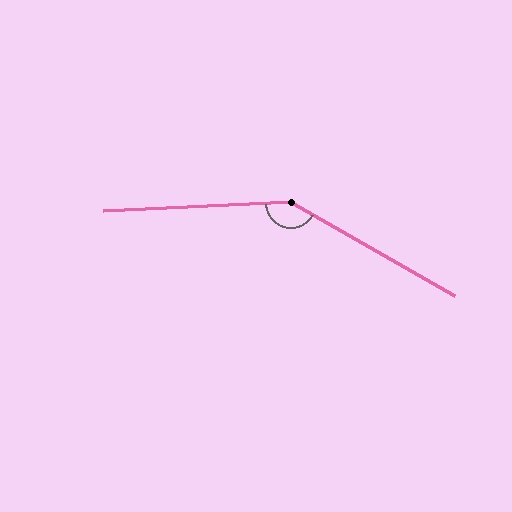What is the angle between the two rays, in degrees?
Approximately 148 degrees.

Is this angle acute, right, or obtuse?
It is obtuse.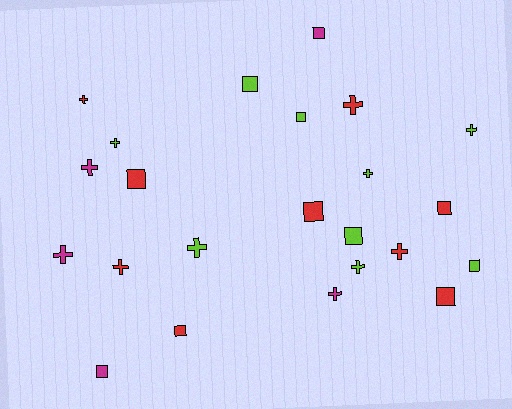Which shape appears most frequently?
Cross, with 12 objects.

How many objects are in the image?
There are 23 objects.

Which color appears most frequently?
Lime, with 9 objects.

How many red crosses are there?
There are 4 red crosses.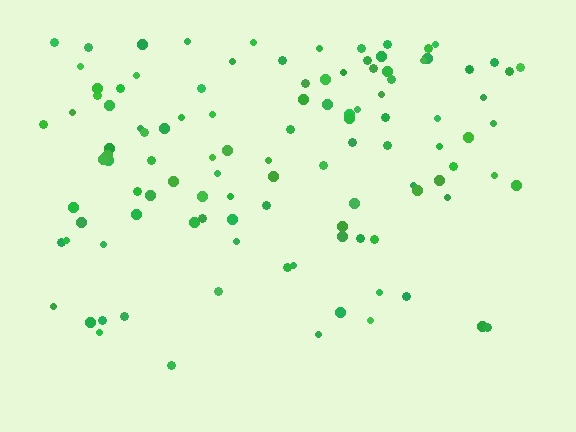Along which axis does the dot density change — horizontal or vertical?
Vertical.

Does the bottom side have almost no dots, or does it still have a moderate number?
Still a moderate number, just noticeably fewer than the top.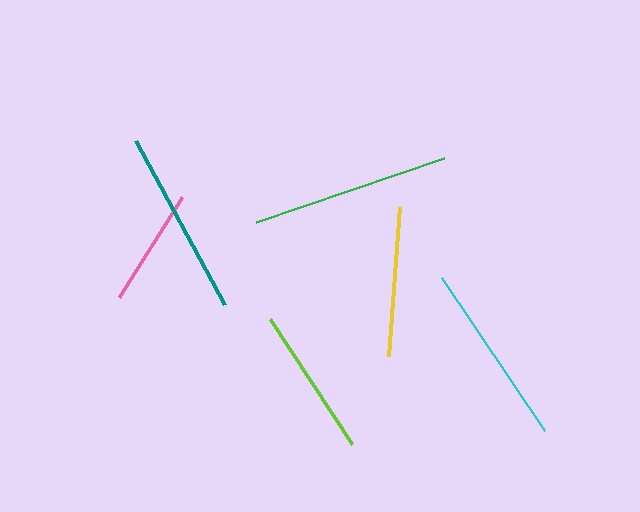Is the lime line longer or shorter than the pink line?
The lime line is longer than the pink line.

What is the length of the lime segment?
The lime segment is approximately 149 pixels long.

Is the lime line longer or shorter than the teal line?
The teal line is longer than the lime line.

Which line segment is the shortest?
The pink line is the shortest at approximately 119 pixels.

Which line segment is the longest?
The green line is the longest at approximately 199 pixels.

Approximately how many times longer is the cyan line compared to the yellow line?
The cyan line is approximately 1.2 times the length of the yellow line.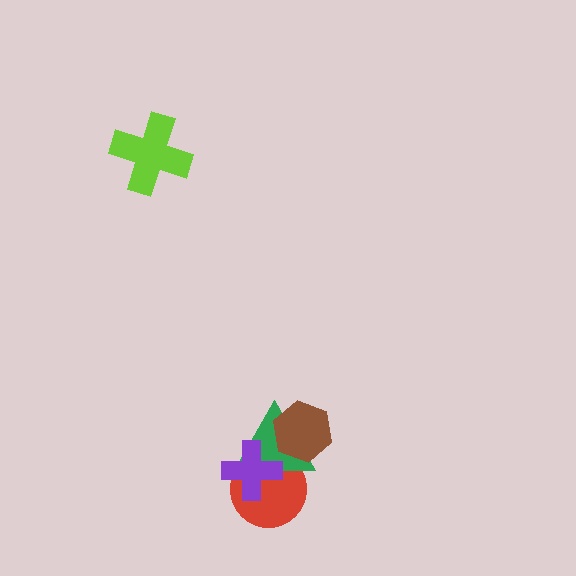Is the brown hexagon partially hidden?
No, no other shape covers it.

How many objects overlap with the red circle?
2 objects overlap with the red circle.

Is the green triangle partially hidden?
Yes, it is partially covered by another shape.